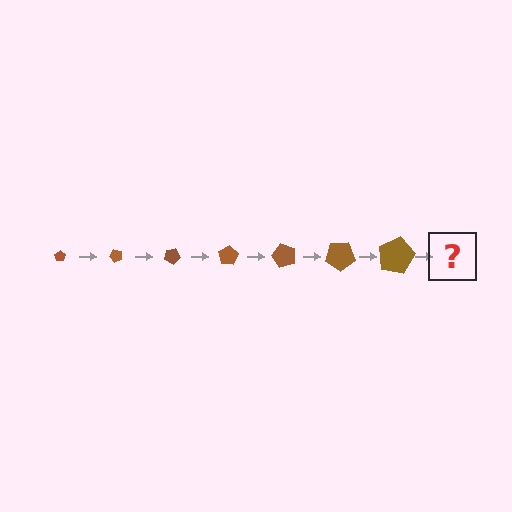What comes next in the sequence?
The next element should be a pentagon, larger than the previous one and rotated 350 degrees from the start.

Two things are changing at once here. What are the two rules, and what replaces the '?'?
The two rules are that the pentagon grows larger each step and it rotates 50 degrees each step. The '?' should be a pentagon, larger than the previous one and rotated 350 degrees from the start.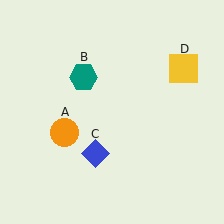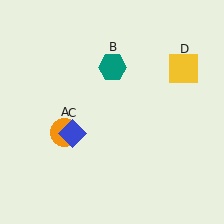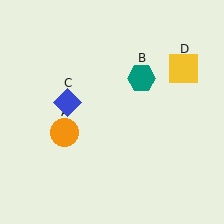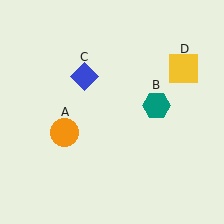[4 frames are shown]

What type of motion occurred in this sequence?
The teal hexagon (object B), blue diamond (object C) rotated clockwise around the center of the scene.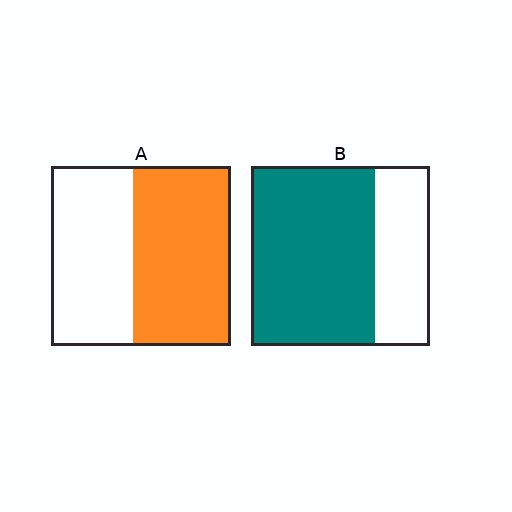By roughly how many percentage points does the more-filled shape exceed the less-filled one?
By roughly 15 percentage points (B over A).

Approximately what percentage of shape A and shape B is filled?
A is approximately 55% and B is approximately 70%.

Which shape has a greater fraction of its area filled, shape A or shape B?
Shape B.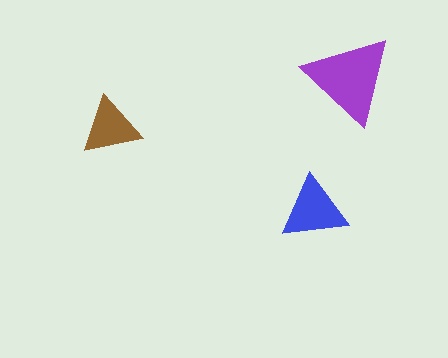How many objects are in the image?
There are 3 objects in the image.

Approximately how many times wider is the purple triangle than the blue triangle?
About 1.5 times wider.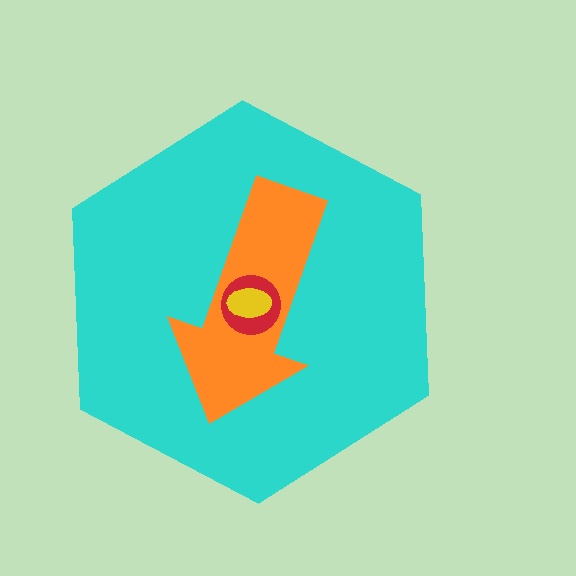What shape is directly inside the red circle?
The yellow ellipse.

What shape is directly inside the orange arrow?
The red circle.